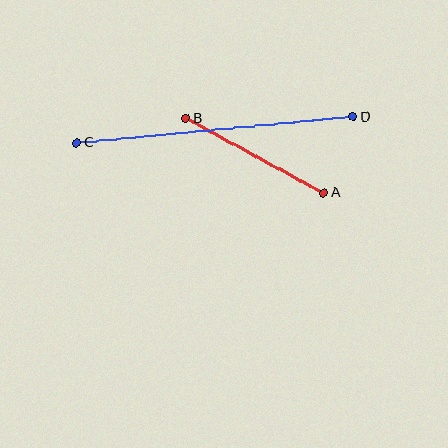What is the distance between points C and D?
The distance is approximately 277 pixels.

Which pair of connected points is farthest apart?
Points C and D are farthest apart.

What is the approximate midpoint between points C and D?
The midpoint is at approximately (215, 130) pixels.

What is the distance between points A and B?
The distance is approximately 157 pixels.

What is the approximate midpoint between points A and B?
The midpoint is at approximately (255, 156) pixels.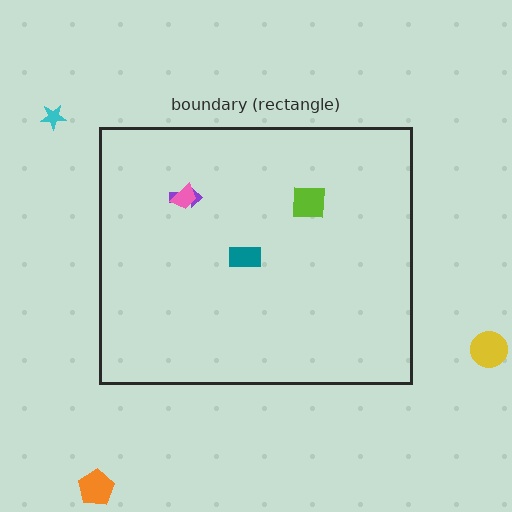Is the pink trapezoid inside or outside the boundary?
Inside.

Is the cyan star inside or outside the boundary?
Outside.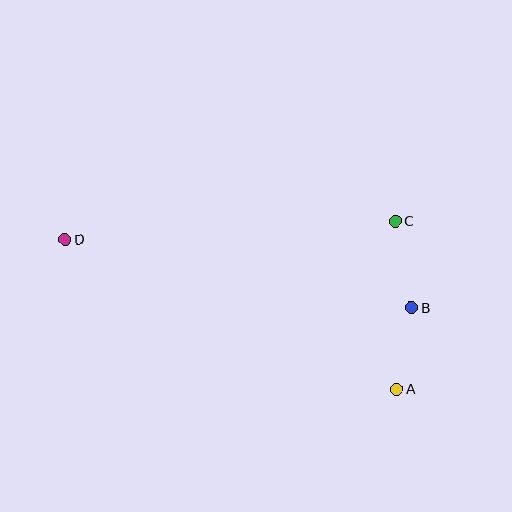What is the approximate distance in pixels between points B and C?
The distance between B and C is approximately 88 pixels.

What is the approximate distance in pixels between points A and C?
The distance between A and C is approximately 168 pixels.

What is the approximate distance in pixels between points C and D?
The distance between C and D is approximately 331 pixels.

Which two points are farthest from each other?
Points A and D are farthest from each other.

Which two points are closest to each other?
Points A and B are closest to each other.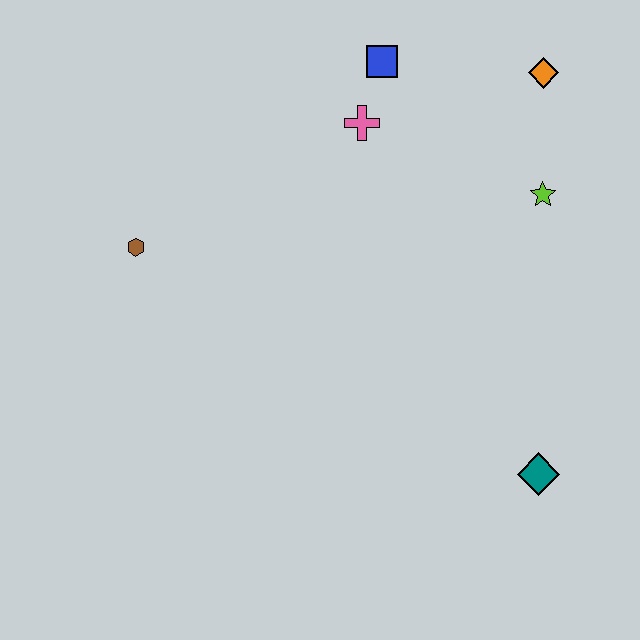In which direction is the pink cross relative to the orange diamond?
The pink cross is to the left of the orange diamond.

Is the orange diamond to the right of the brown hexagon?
Yes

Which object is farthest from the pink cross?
The teal diamond is farthest from the pink cross.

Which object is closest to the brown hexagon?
The pink cross is closest to the brown hexagon.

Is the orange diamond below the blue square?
Yes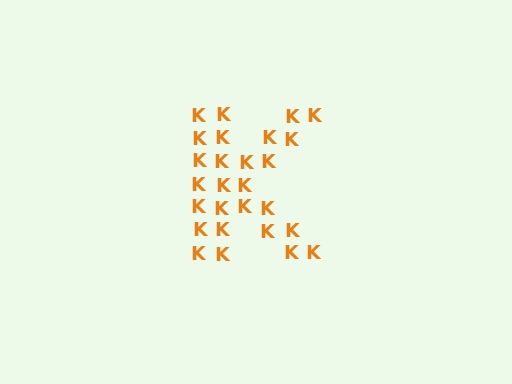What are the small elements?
The small elements are letter K's.